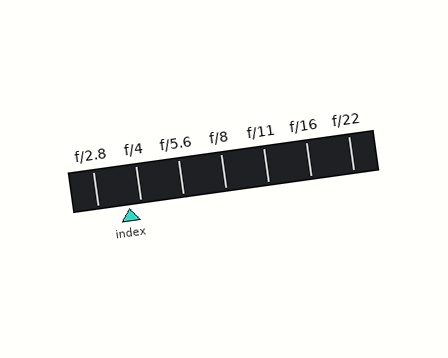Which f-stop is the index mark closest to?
The index mark is closest to f/4.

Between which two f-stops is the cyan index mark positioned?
The index mark is between f/2.8 and f/4.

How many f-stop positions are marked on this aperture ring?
There are 7 f-stop positions marked.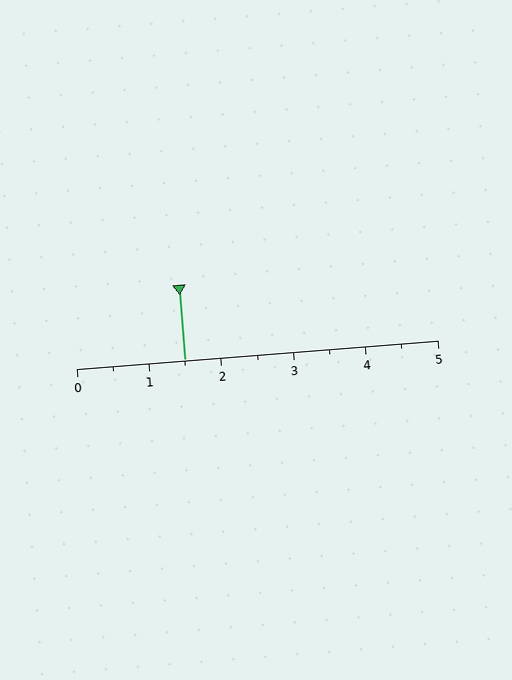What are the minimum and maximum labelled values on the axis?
The axis runs from 0 to 5.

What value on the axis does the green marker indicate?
The marker indicates approximately 1.5.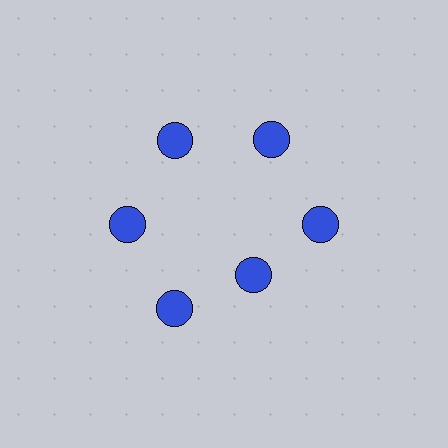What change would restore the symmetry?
The symmetry would be restored by moving it outward, back onto the ring so that all 6 circles sit at equal angles and equal distance from the center.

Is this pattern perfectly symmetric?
No. The 6 blue circles are arranged in a ring, but one element near the 5 o'clock position is pulled inward toward the center, breaking the 6-fold rotational symmetry.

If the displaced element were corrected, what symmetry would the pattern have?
It would have 6-fold rotational symmetry — the pattern would map onto itself every 60 degrees.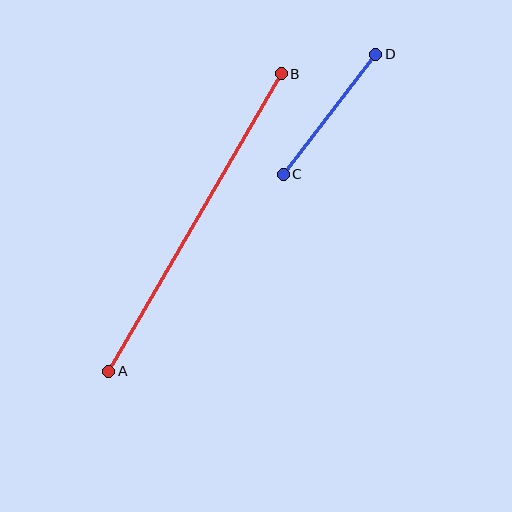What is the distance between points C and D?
The distance is approximately 152 pixels.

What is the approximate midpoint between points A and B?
The midpoint is at approximately (195, 223) pixels.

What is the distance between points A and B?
The distance is approximately 343 pixels.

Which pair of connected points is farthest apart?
Points A and B are farthest apart.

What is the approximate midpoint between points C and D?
The midpoint is at approximately (329, 114) pixels.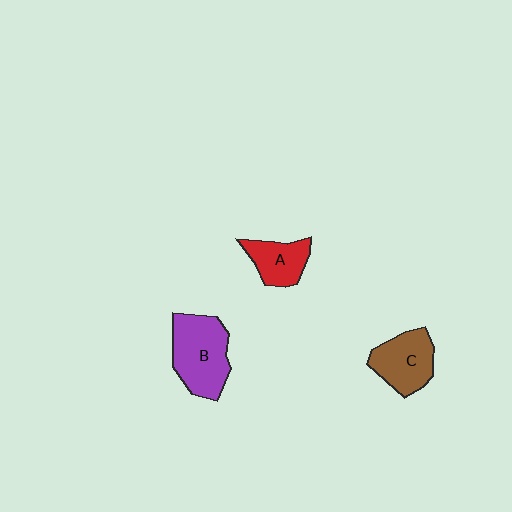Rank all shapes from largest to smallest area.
From largest to smallest: B (purple), C (brown), A (red).